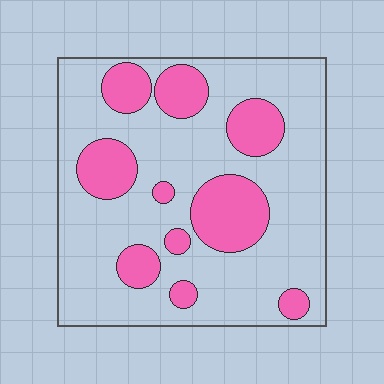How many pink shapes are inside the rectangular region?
10.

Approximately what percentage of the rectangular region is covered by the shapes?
Approximately 25%.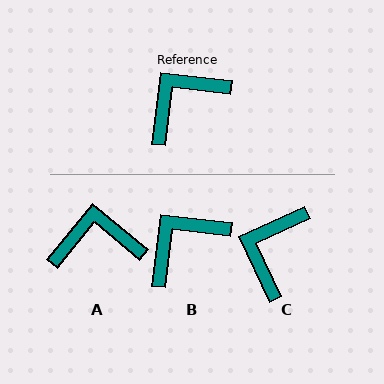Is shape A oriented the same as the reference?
No, it is off by about 33 degrees.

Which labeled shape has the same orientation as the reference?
B.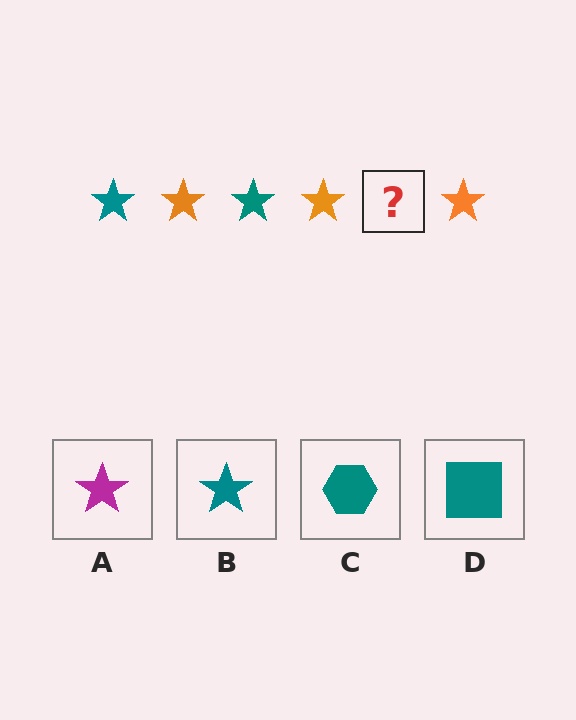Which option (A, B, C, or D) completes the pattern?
B.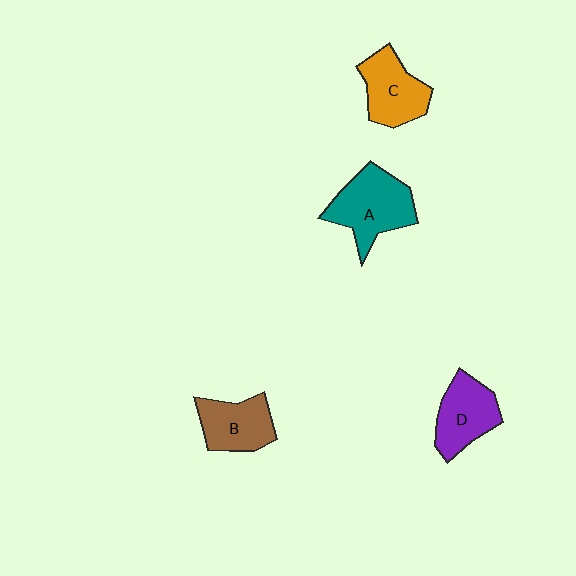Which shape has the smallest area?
Shape B (brown).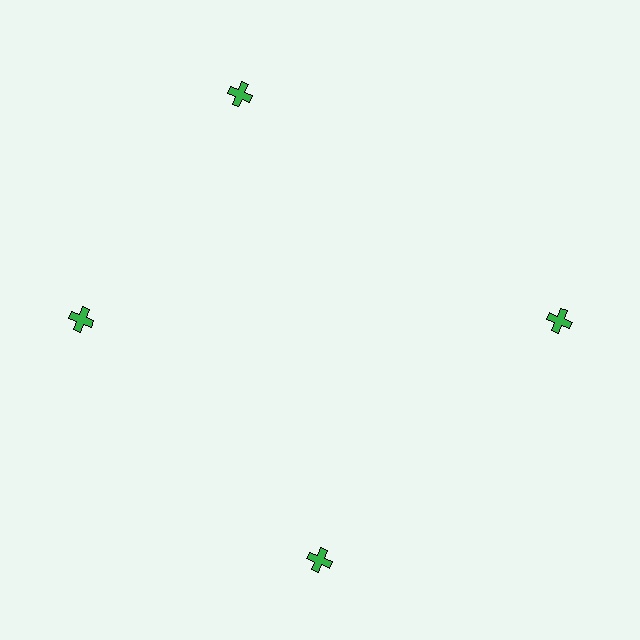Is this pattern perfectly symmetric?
No. The 4 green crosses are arranged in a ring, but one element near the 12 o'clock position is rotated out of alignment along the ring, breaking the 4-fold rotational symmetry.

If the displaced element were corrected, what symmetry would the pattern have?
It would have 4-fold rotational symmetry — the pattern would map onto itself every 90 degrees.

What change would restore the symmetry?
The symmetry would be restored by rotating it back into even spacing with its neighbors so that all 4 crosses sit at equal angles and equal distance from the center.